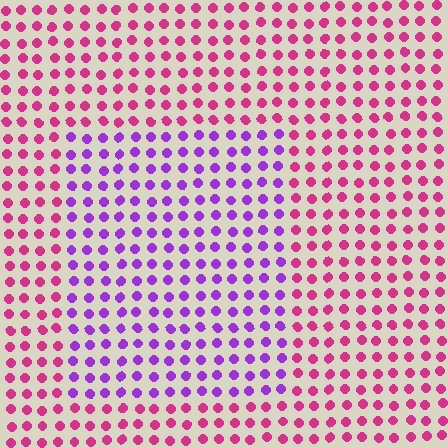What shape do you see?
I see a rectangle.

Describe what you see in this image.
The image is filled with small magenta elements in a uniform arrangement. A rectangle-shaped region is visible where the elements are tinted to a slightly different hue, forming a subtle color boundary.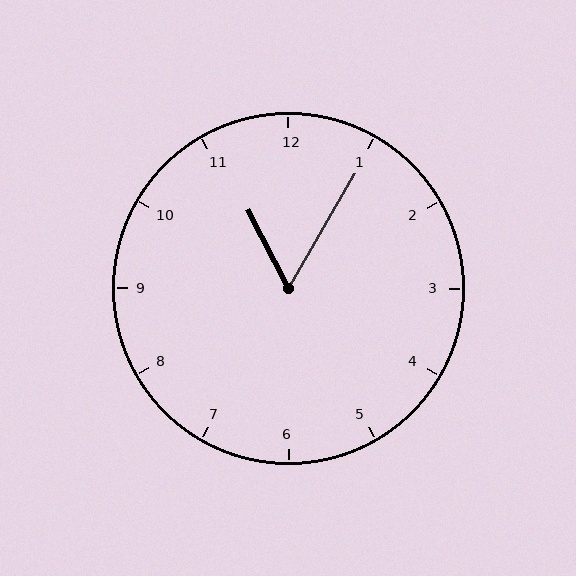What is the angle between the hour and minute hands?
Approximately 58 degrees.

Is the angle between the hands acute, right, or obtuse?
It is acute.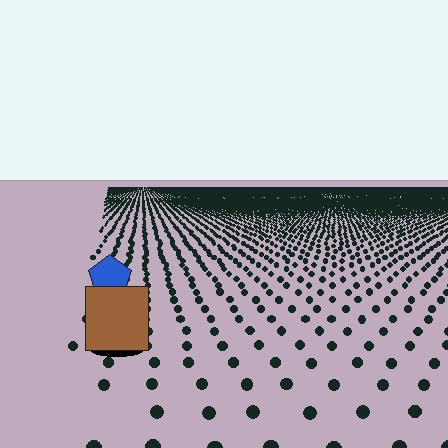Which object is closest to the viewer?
The brown square is closest. The texture marks near it are larger and more spread out.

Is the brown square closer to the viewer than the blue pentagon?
Yes. The brown square is closer — you can tell from the texture gradient: the ground texture is coarser near it.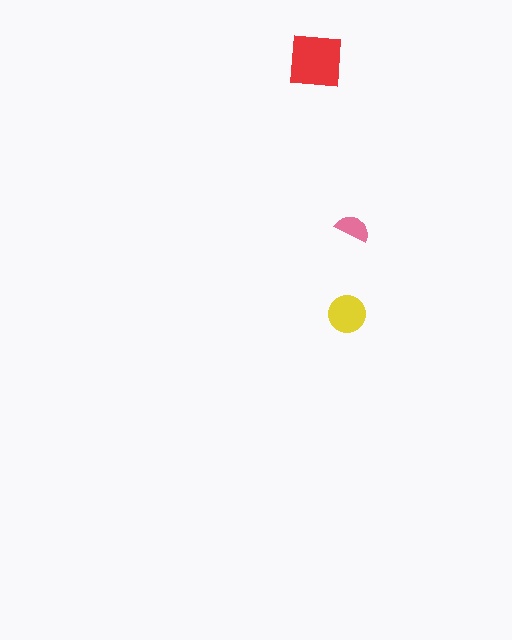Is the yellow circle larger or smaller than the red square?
Smaller.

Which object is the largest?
The red square.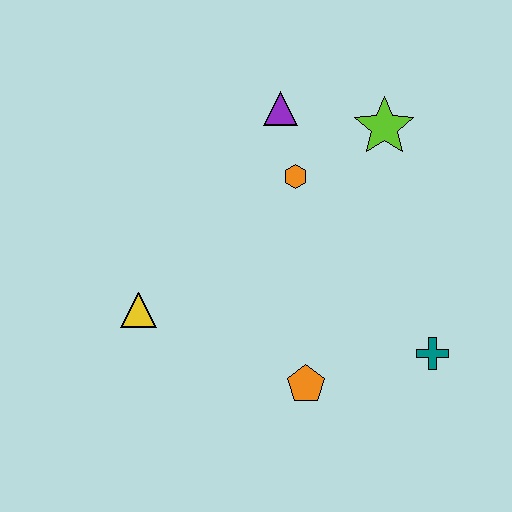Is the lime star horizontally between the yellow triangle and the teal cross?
Yes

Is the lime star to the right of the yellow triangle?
Yes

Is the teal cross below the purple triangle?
Yes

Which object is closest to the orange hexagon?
The purple triangle is closest to the orange hexagon.